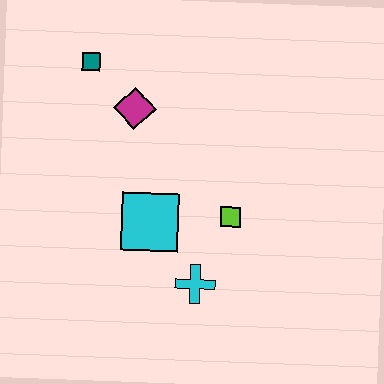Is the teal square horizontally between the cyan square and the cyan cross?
No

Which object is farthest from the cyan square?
The teal square is farthest from the cyan square.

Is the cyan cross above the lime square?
No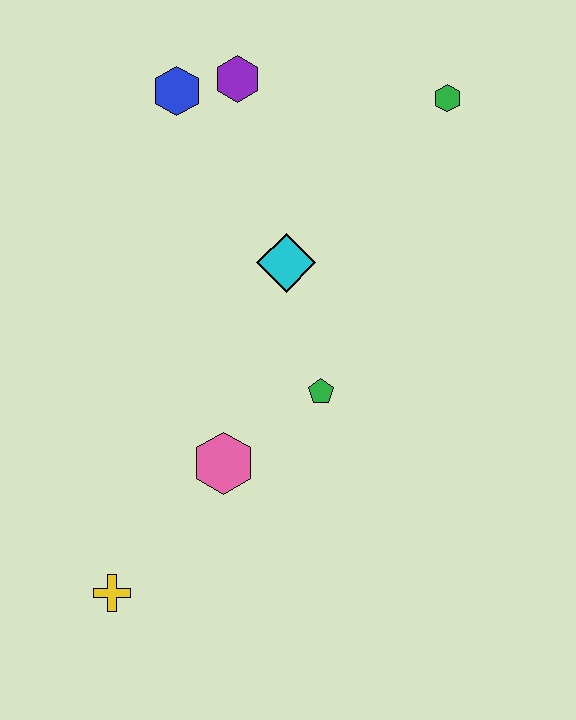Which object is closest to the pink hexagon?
The green pentagon is closest to the pink hexagon.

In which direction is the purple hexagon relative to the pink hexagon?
The purple hexagon is above the pink hexagon.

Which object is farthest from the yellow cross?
The green hexagon is farthest from the yellow cross.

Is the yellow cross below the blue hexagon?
Yes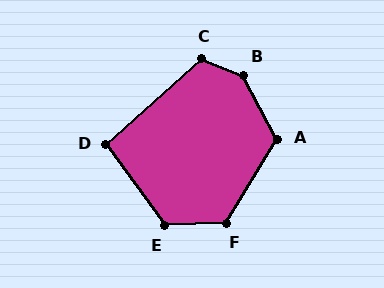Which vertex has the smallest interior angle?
D, at approximately 96 degrees.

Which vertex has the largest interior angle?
B, at approximately 140 degrees.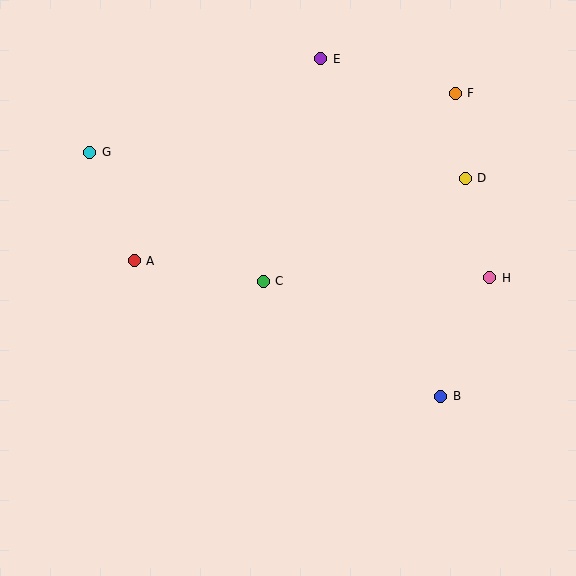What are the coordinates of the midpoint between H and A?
The midpoint between H and A is at (312, 269).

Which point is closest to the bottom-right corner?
Point B is closest to the bottom-right corner.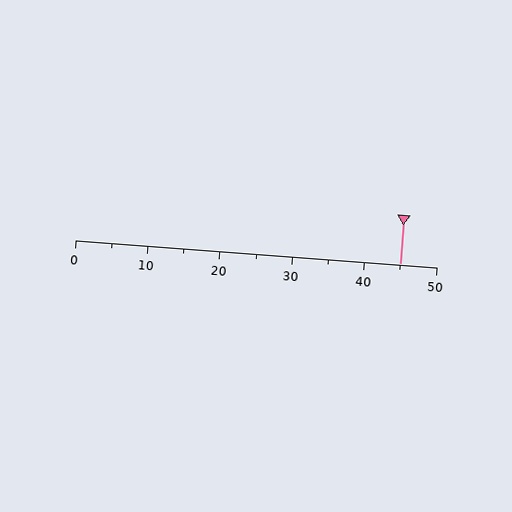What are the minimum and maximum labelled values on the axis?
The axis runs from 0 to 50.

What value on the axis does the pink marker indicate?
The marker indicates approximately 45.